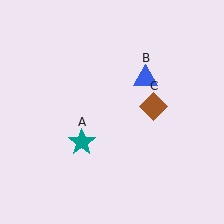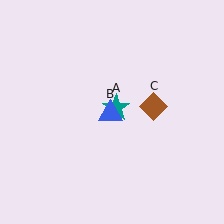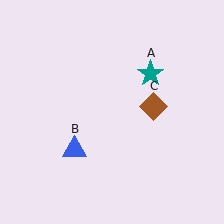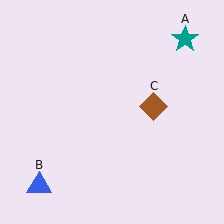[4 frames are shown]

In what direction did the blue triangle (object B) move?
The blue triangle (object B) moved down and to the left.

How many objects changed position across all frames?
2 objects changed position: teal star (object A), blue triangle (object B).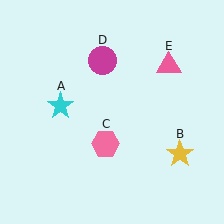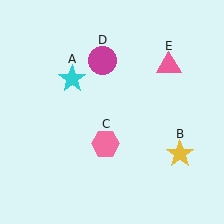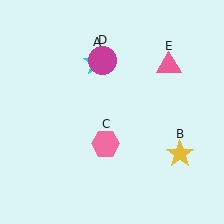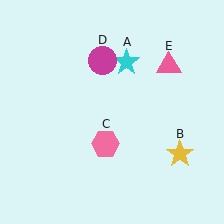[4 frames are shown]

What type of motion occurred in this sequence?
The cyan star (object A) rotated clockwise around the center of the scene.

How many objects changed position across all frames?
1 object changed position: cyan star (object A).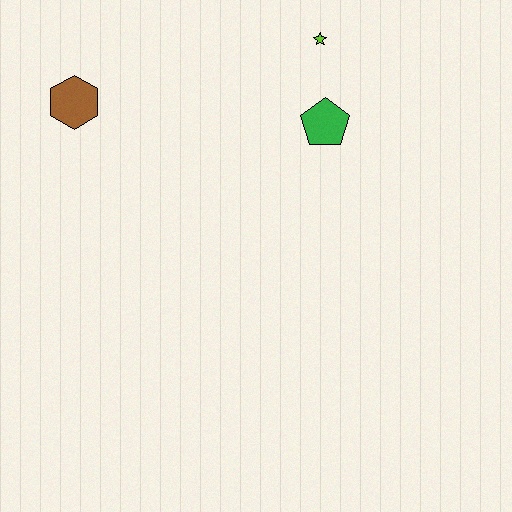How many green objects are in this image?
There is 1 green object.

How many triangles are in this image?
There are no triangles.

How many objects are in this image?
There are 3 objects.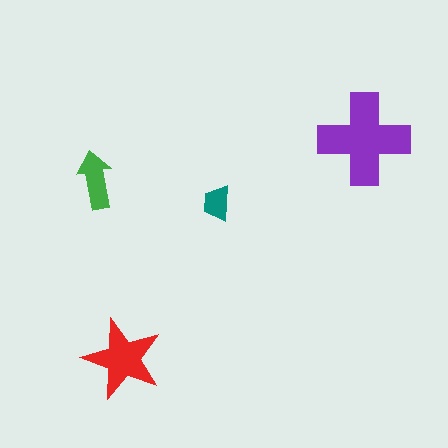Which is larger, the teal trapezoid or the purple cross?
The purple cross.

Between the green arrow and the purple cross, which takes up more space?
The purple cross.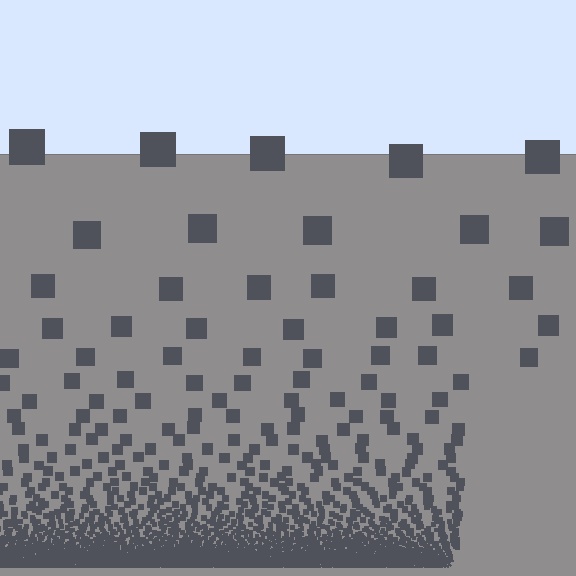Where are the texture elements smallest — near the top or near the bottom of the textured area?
Near the bottom.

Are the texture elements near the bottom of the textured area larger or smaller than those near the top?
Smaller. The gradient is inverted — elements near the bottom are smaller and denser.